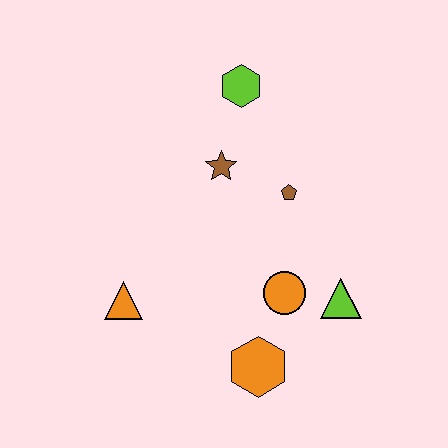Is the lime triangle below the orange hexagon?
No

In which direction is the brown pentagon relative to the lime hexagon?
The brown pentagon is below the lime hexagon.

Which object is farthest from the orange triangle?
The lime hexagon is farthest from the orange triangle.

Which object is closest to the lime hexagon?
The brown star is closest to the lime hexagon.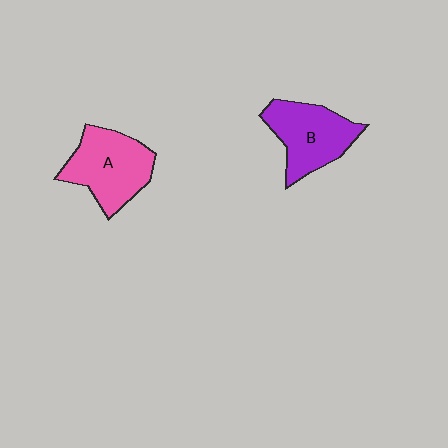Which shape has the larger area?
Shape A (pink).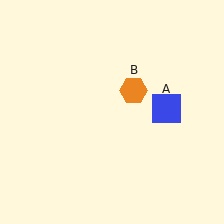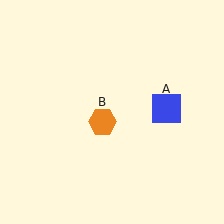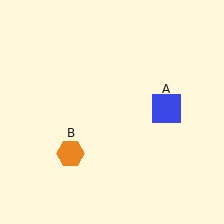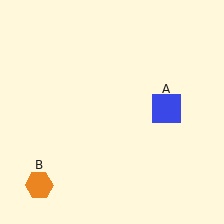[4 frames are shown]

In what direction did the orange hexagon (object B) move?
The orange hexagon (object B) moved down and to the left.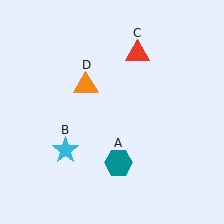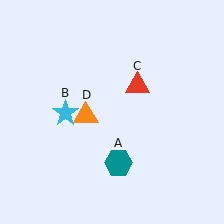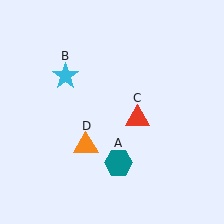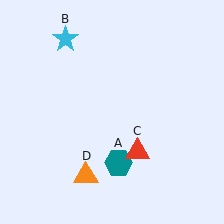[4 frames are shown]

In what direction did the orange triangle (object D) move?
The orange triangle (object D) moved down.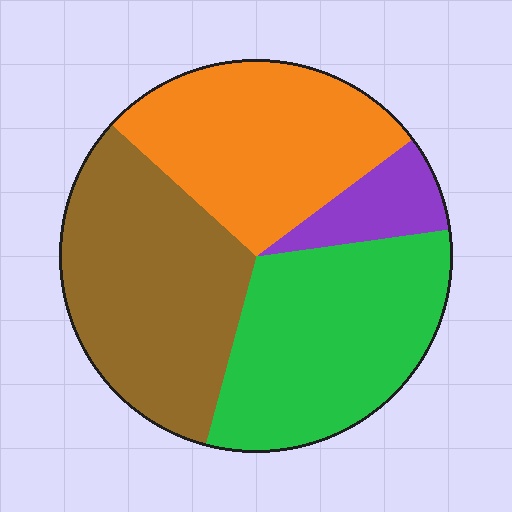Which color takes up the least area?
Purple, at roughly 10%.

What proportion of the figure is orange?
Orange takes up about one quarter (1/4) of the figure.